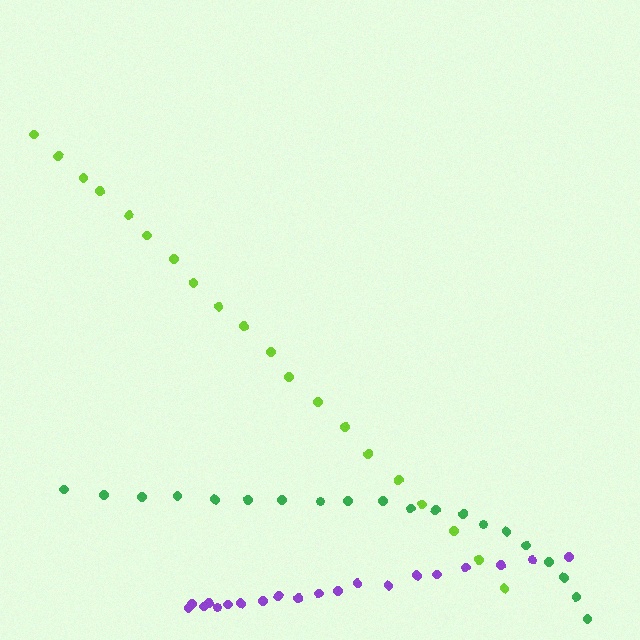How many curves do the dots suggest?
There are 3 distinct paths.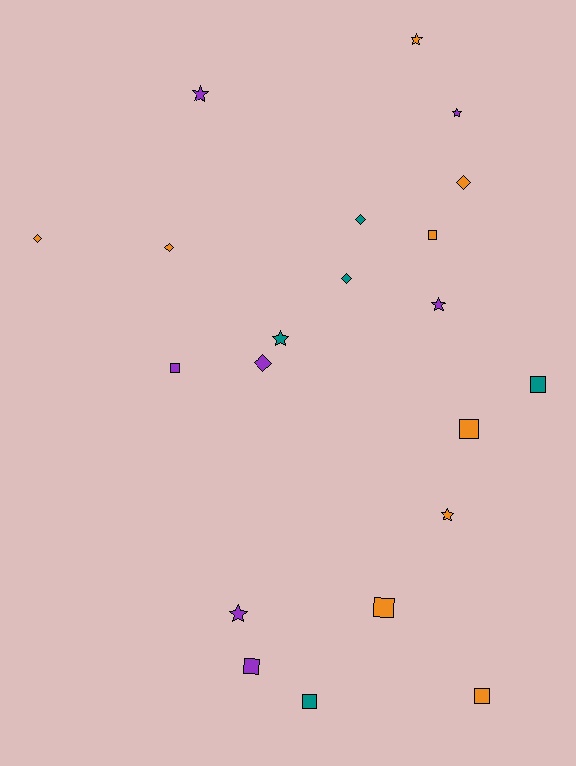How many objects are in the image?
There are 21 objects.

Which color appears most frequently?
Orange, with 9 objects.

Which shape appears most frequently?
Square, with 8 objects.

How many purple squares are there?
There are 2 purple squares.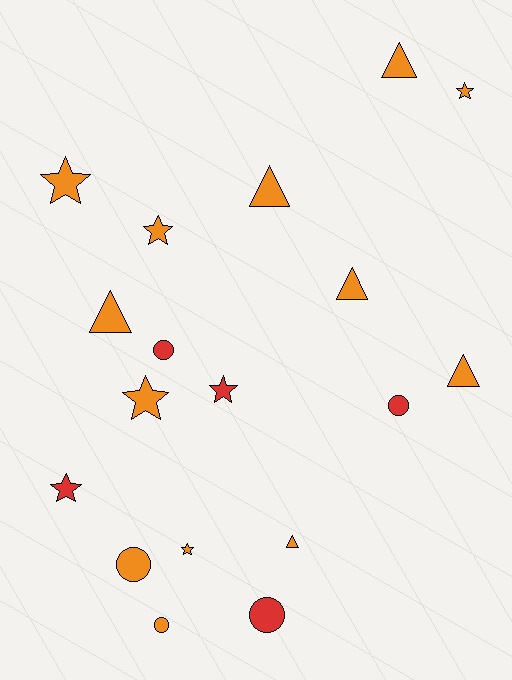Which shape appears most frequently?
Star, with 7 objects.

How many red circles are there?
There are 3 red circles.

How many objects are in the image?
There are 18 objects.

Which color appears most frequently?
Orange, with 13 objects.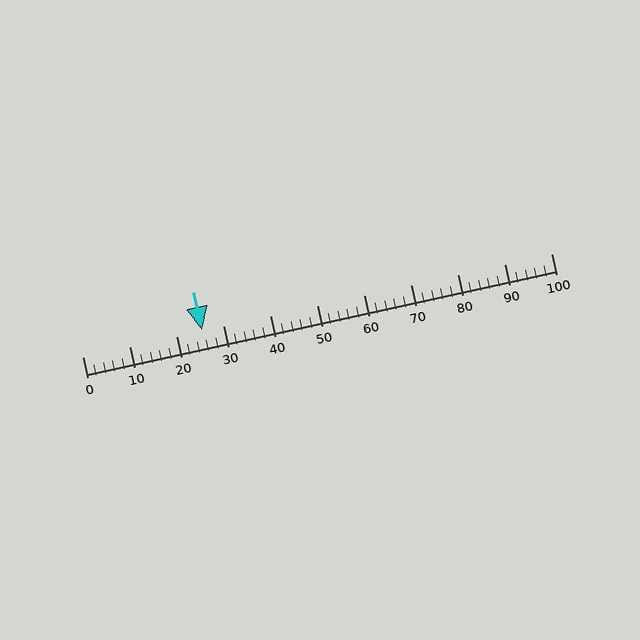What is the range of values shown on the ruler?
The ruler shows values from 0 to 100.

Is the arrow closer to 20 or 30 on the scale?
The arrow is closer to 30.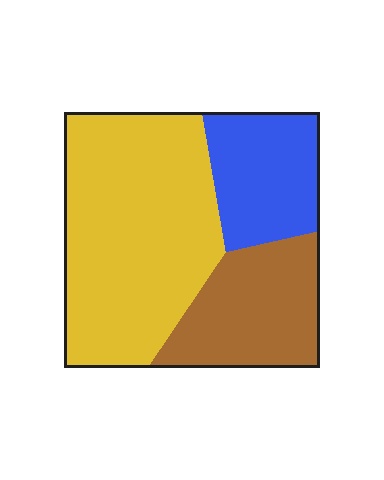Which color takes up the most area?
Yellow, at roughly 55%.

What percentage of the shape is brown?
Brown takes up between a quarter and a half of the shape.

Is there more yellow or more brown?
Yellow.